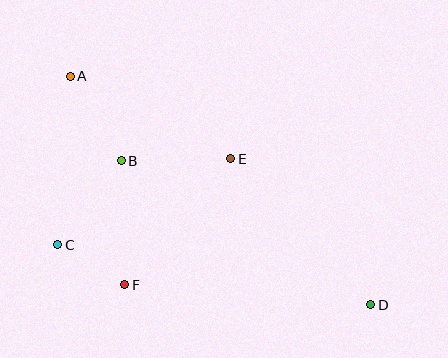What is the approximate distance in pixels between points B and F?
The distance between B and F is approximately 124 pixels.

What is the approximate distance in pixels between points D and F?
The distance between D and F is approximately 247 pixels.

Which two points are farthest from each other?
Points A and D are farthest from each other.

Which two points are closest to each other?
Points C and F are closest to each other.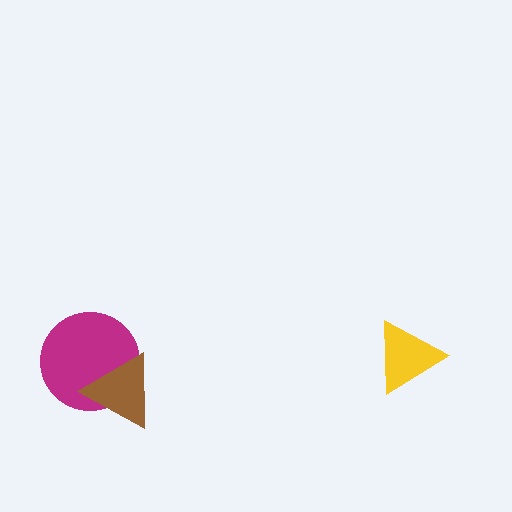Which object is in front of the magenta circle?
The brown triangle is in front of the magenta circle.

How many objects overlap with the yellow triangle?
0 objects overlap with the yellow triangle.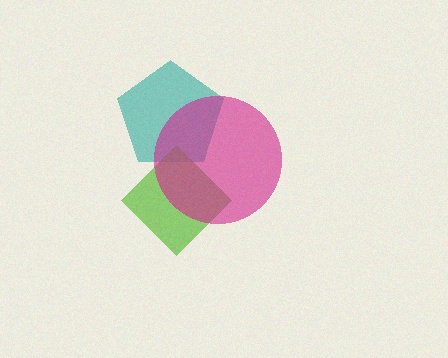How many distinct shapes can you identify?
There are 3 distinct shapes: a teal pentagon, a lime diamond, a magenta circle.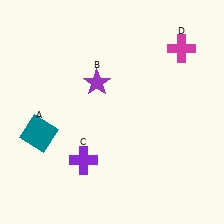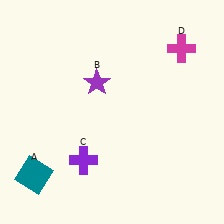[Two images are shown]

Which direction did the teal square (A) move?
The teal square (A) moved down.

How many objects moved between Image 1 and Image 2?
1 object moved between the two images.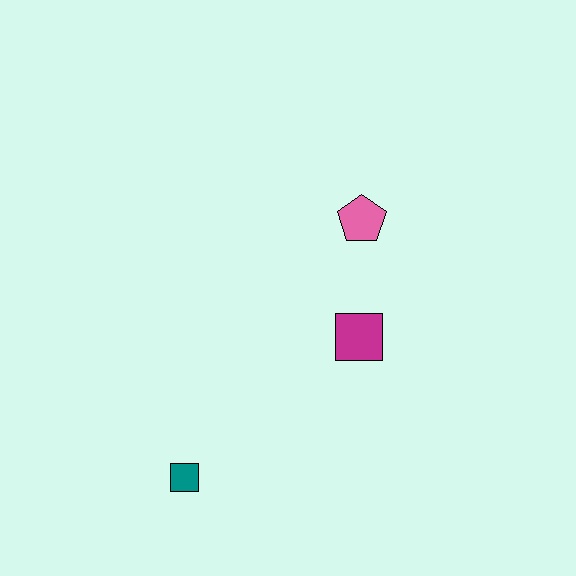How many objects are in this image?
There are 3 objects.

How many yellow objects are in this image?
There are no yellow objects.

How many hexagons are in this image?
There are no hexagons.